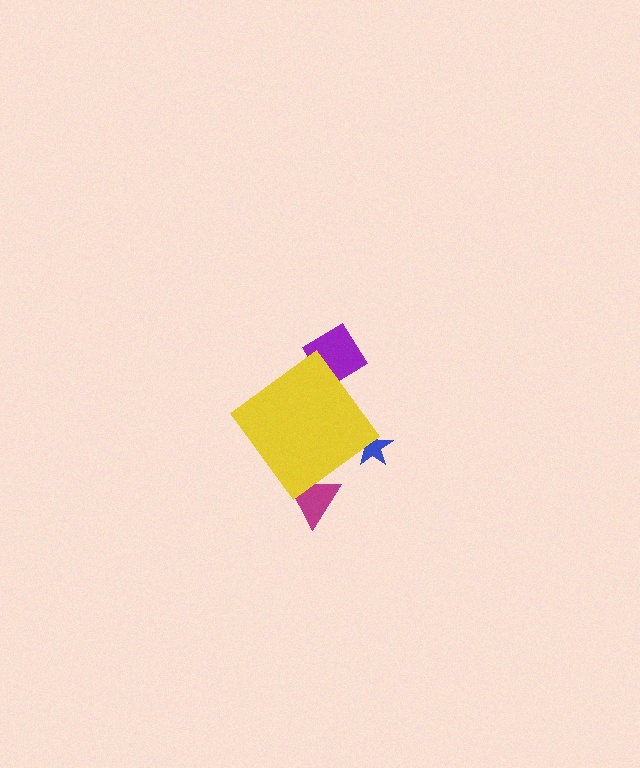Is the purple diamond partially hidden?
Yes, the purple diamond is partially hidden behind the yellow diamond.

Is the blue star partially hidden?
Yes, the blue star is partially hidden behind the yellow diamond.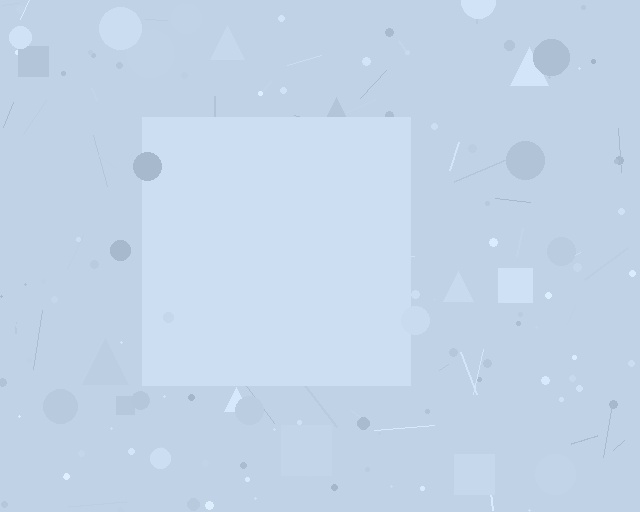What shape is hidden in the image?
A square is hidden in the image.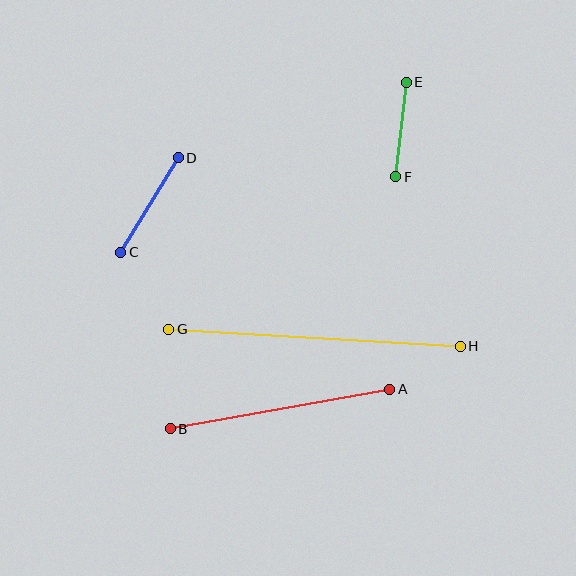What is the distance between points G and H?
The distance is approximately 292 pixels.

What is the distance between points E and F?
The distance is approximately 95 pixels.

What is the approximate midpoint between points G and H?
The midpoint is at approximately (315, 338) pixels.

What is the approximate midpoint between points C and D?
The midpoint is at approximately (149, 205) pixels.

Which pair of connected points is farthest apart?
Points G and H are farthest apart.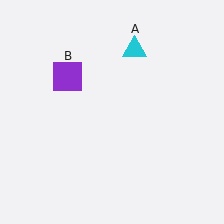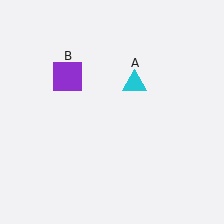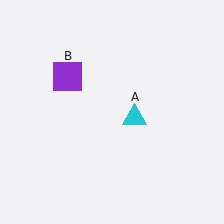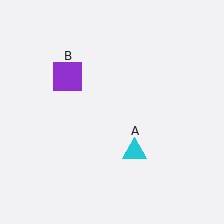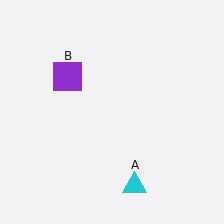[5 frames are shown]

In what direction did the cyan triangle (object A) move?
The cyan triangle (object A) moved down.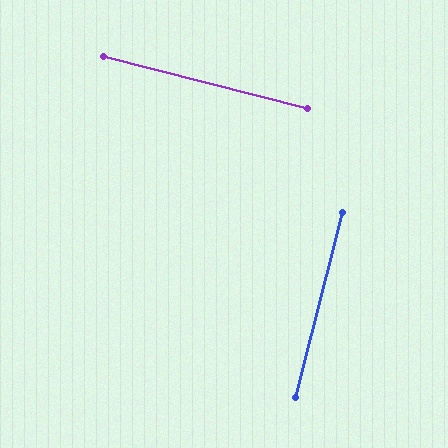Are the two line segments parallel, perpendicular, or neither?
Perpendicular — they meet at approximately 90°.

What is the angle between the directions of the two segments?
Approximately 90 degrees.